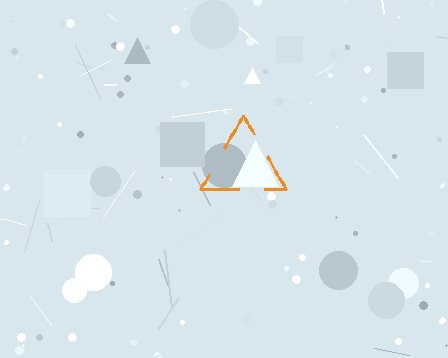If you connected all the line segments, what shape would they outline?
They would outline a triangle.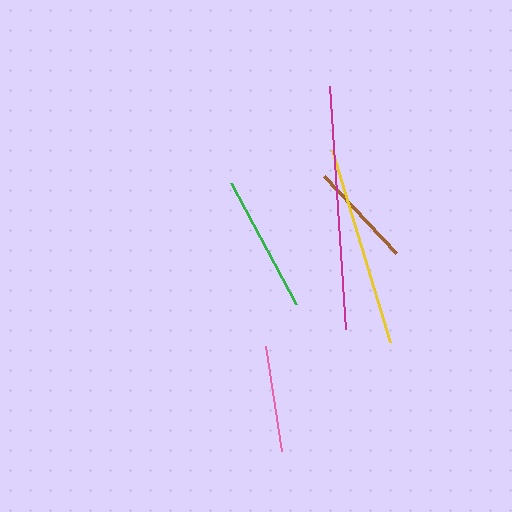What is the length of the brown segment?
The brown segment is approximately 106 pixels long.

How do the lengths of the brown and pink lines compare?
The brown and pink lines are approximately the same length.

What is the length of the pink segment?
The pink segment is approximately 106 pixels long.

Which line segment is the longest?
The magenta line is the longest at approximately 243 pixels.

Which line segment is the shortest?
The pink line is the shortest at approximately 106 pixels.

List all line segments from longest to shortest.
From longest to shortest: magenta, yellow, green, brown, pink.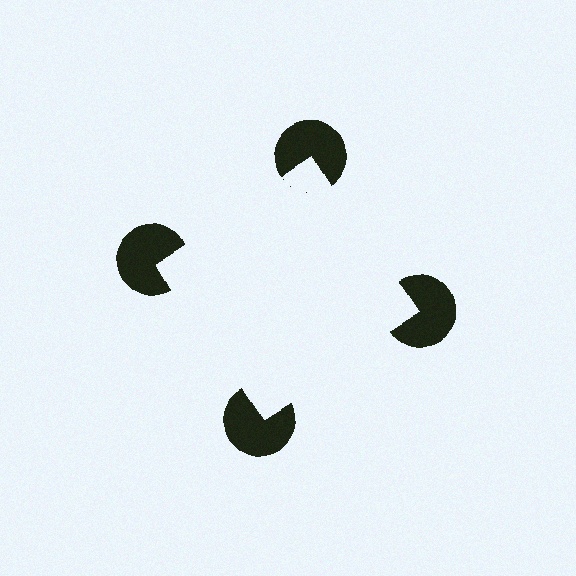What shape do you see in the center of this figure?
An illusory square — its edges are inferred from the aligned wedge cuts in the pac-man discs, not physically drawn.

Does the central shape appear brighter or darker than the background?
It typically appears slightly brighter than the background, even though no actual brightness change is drawn.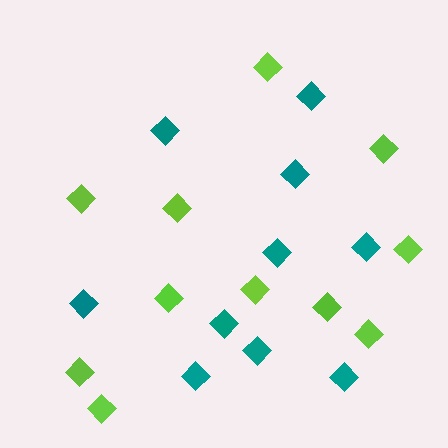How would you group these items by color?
There are 2 groups: one group of lime diamonds (11) and one group of teal diamonds (10).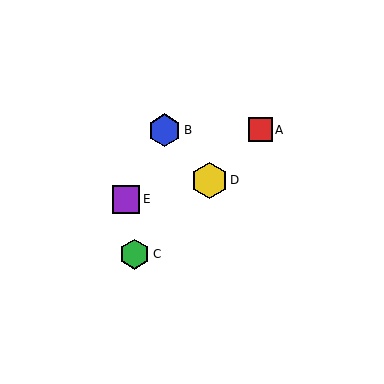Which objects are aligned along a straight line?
Objects A, C, D are aligned along a straight line.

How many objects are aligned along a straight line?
3 objects (A, C, D) are aligned along a straight line.